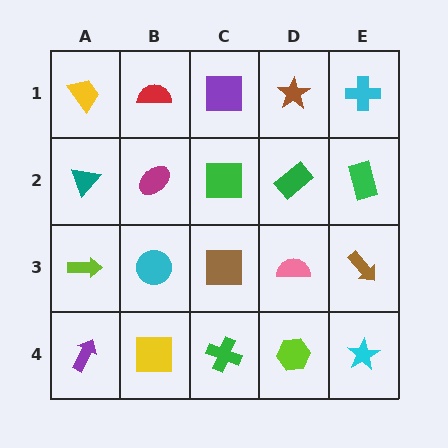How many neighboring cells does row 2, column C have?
4.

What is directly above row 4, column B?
A cyan circle.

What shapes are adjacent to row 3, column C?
A green square (row 2, column C), a green cross (row 4, column C), a cyan circle (row 3, column B), a pink semicircle (row 3, column D).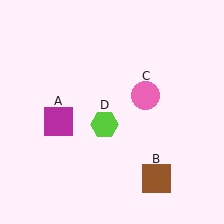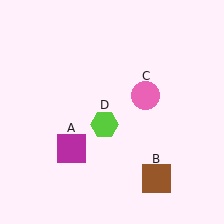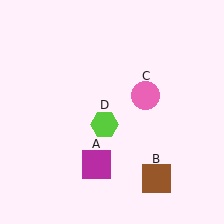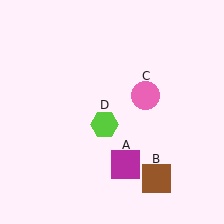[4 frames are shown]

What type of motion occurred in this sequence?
The magenta square (object A) rotated counterclockwise around the center of the scene.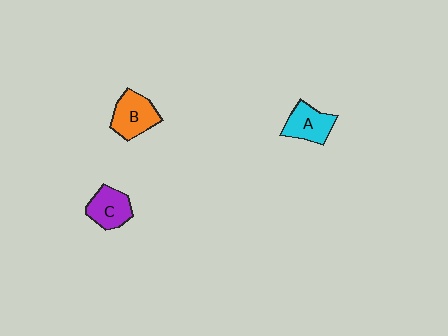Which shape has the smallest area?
Shape C (purple).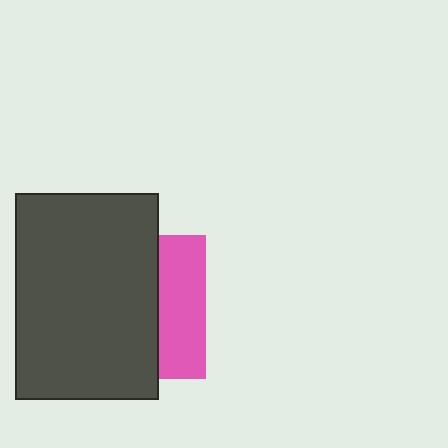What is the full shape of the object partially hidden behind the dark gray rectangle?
The partially hidden object is a pink square.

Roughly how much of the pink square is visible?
A small part of it is visible (roughly 32%).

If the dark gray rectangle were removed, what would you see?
You would see the complete pink square.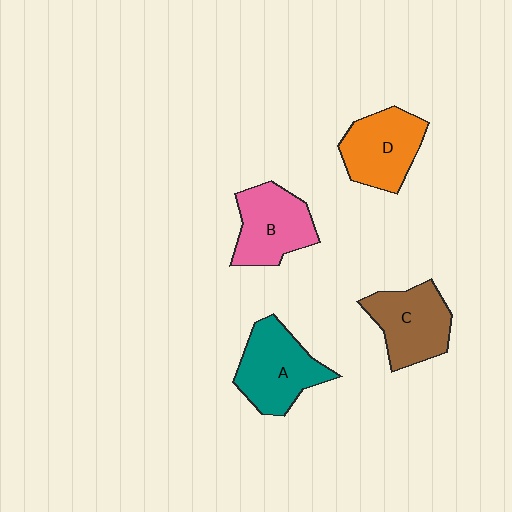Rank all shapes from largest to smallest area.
From largest to smallest: A (teal), C (brown), B (pink), D (orange).